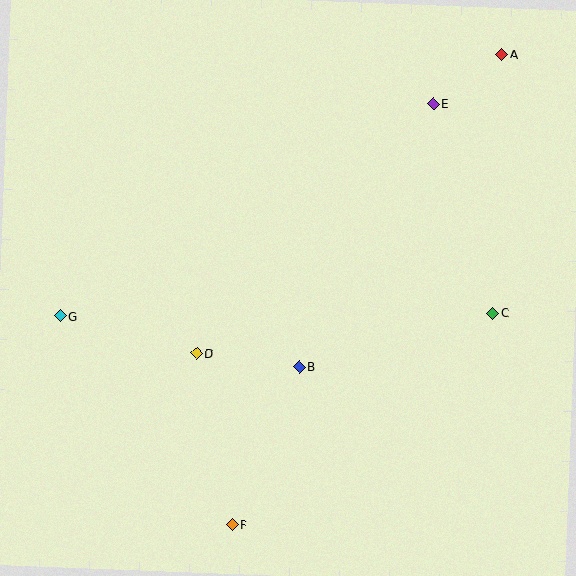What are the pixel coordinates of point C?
Point C is at (493, 313).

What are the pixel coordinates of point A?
Point A is at (502, 54).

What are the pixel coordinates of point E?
Point E is at (434, 104).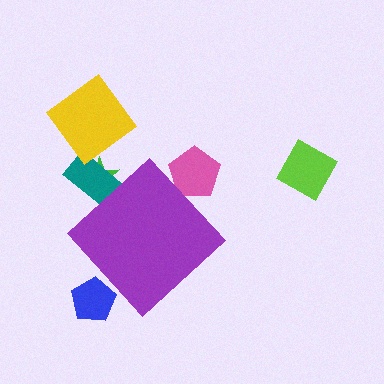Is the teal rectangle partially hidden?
Yes, the teal rectangle is partially hidden behind the purple diamond.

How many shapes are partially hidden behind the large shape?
4 shapes are partially hidden.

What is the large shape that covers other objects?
A purple diamond.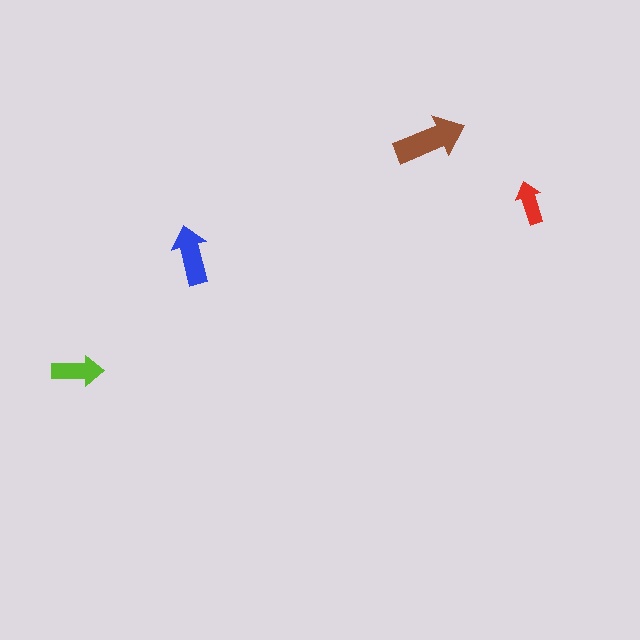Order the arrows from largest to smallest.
the brown one, the blue one, the lime one, the red one.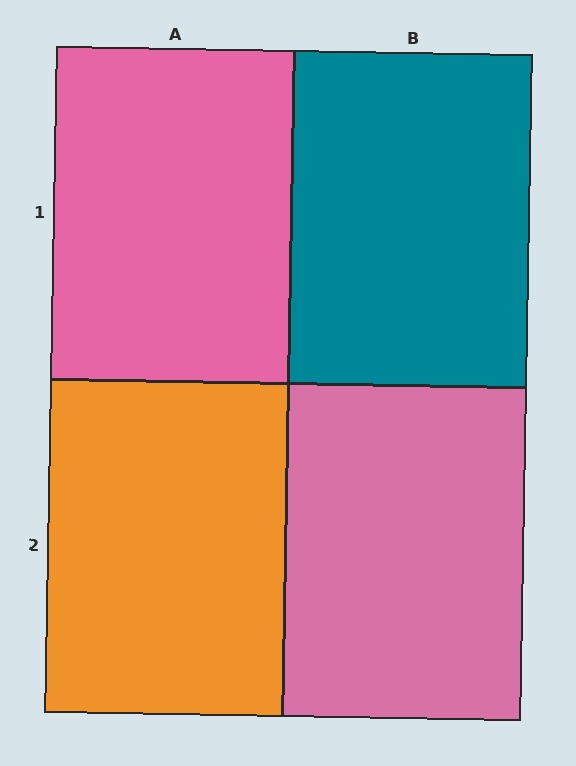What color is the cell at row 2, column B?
Pink.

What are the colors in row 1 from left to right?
Pink, teal.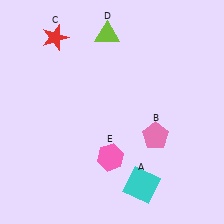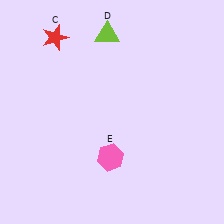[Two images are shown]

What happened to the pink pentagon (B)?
The pink pentagon (B) was removed in Image 2. It was in the bottom-right area of Image 1.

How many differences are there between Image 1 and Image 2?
There are 2 differences between the two images.